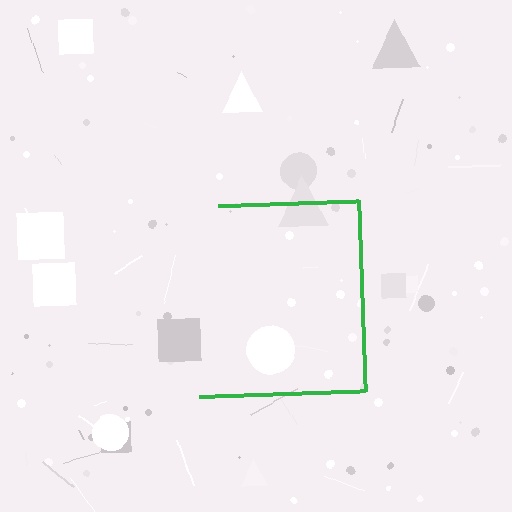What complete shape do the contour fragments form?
The contour fragments form a square.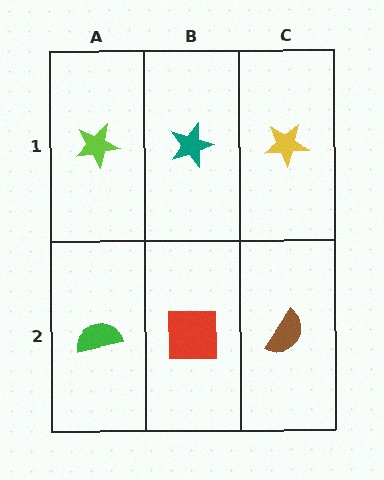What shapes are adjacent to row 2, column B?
A teal star (row 1, column B), a green semicircle (row 2, column A), a brown semicircle (row 2, column C).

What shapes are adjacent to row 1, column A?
A green semicircle (row 2, column A), a teal star (row 1, column B).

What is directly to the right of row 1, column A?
A teal star.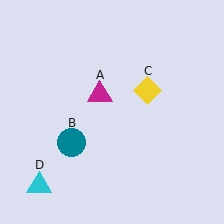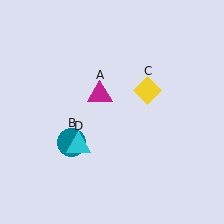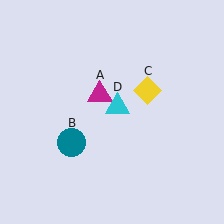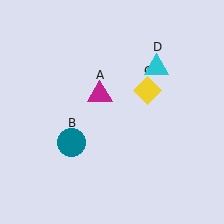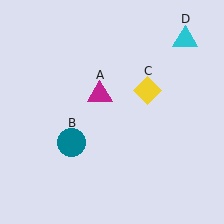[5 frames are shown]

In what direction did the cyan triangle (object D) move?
The cyan triangle (object D) moved up and to the right.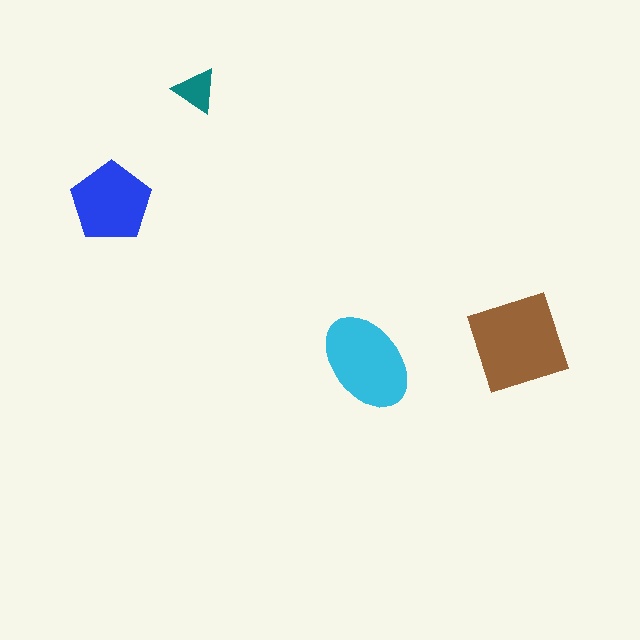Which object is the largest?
The brown diamond.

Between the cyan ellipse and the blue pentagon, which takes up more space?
The cyan ellipse.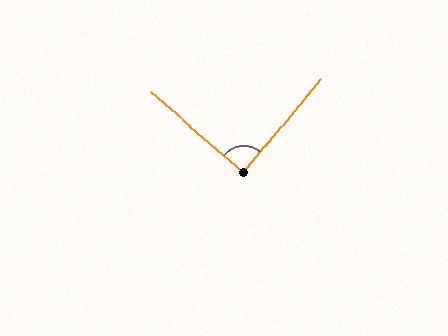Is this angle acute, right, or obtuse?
It is approximately a right angle.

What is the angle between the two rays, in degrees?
Approximately 89 degrees.